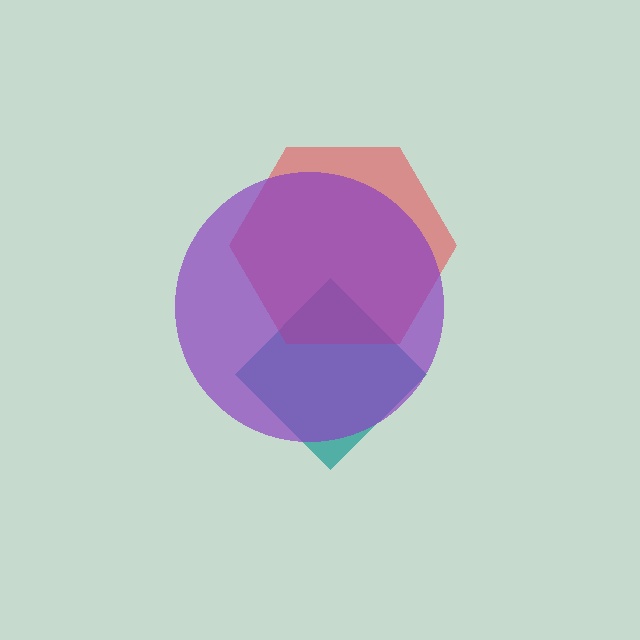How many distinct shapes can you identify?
There are 3 distinct shapes: a teal diamond, a red hexagon, a purple circle.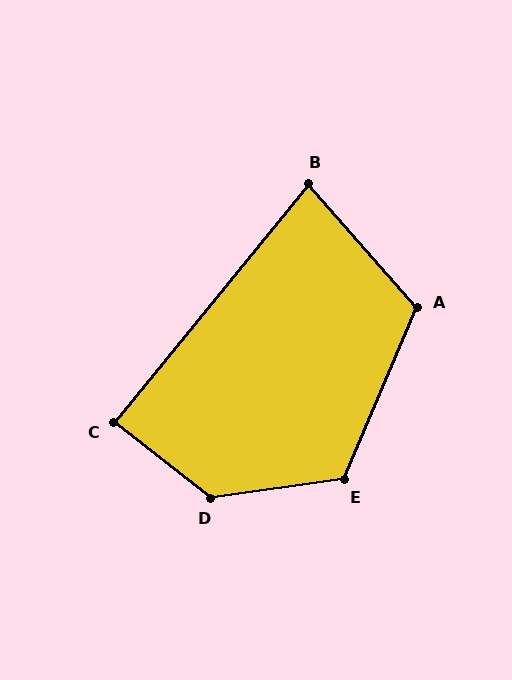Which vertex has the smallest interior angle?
B, at approximately 81 degrees.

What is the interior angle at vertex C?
Approximately 89 degrees (approximately right).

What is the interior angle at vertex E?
Approximately 121 degrees (obtuse).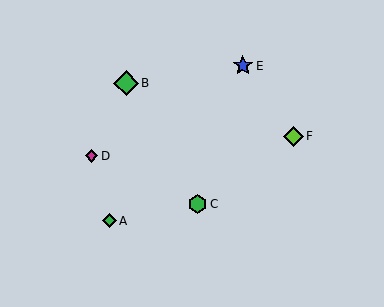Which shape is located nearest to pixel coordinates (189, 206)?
The green hexagon (labeled C) at (198, 204) is nearest to that location.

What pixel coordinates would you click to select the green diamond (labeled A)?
Click at (109, 221) to select the green diamond A.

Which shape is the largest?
The green diamond (labeled B) is the largest.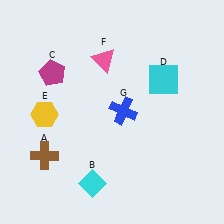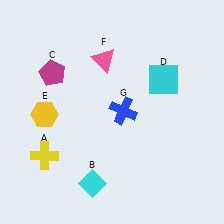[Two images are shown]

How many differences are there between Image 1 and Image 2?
There is 1 difference between the two images.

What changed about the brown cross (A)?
In Image 1, A is brown. In Image 2, it changed to yellow.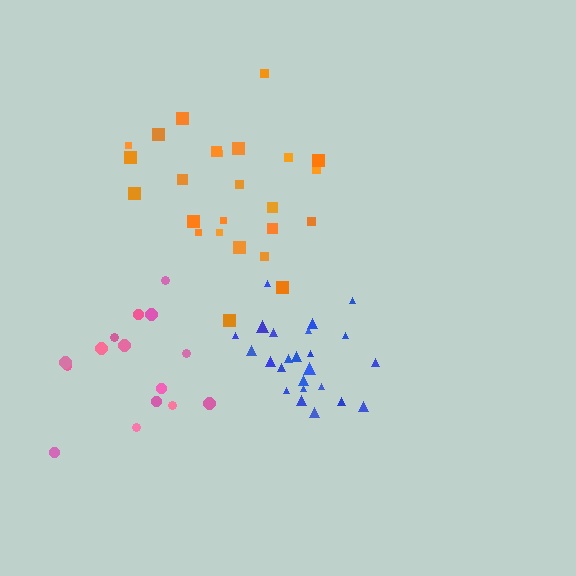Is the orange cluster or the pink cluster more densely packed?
Orange.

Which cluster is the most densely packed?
Blue.